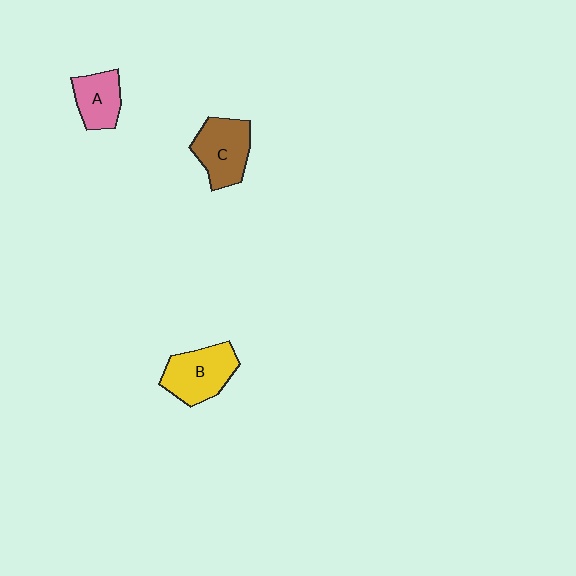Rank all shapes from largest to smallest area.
From largest to smallest: B (yellow), C (brown), A (pink).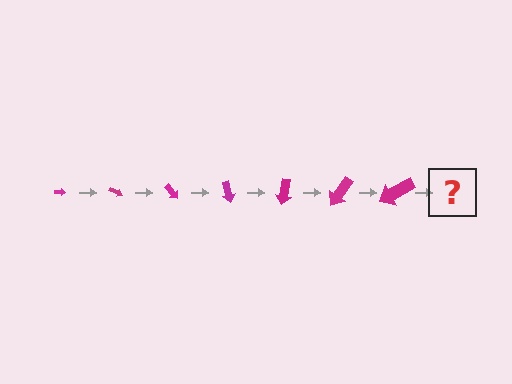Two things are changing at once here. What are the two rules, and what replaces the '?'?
The two rules are that the arrow grows larger each step and it rotates 25 degrees each step. The '?' should be an arrow, larger than the previous one and rotated 175 degrees from the start.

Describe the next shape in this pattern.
It should be an arrow, larger than the previous one and rotated 175 degrees from the start.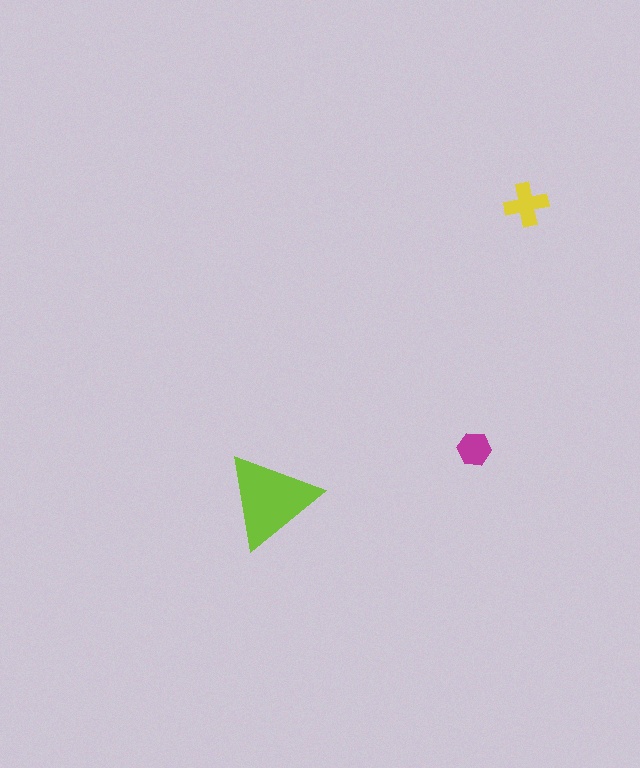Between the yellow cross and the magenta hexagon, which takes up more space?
The yellow cross.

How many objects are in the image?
There are 3 objects in the image.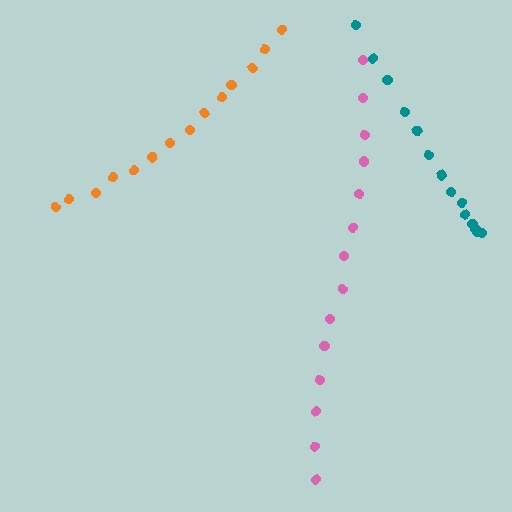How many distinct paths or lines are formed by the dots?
There are 3 distinct paths.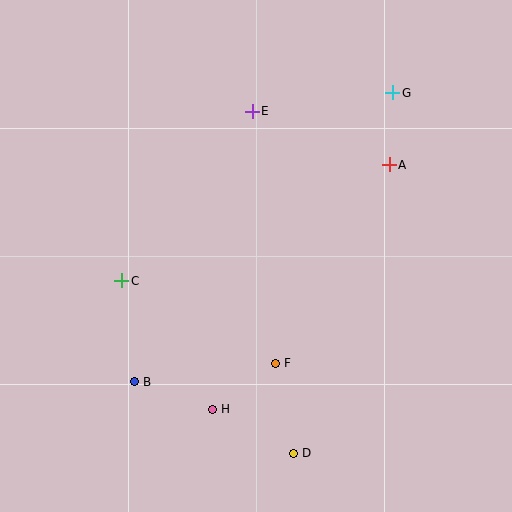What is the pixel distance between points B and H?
The distance between B and H is 83 pixels.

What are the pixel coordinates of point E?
Point E is at (252, 111).